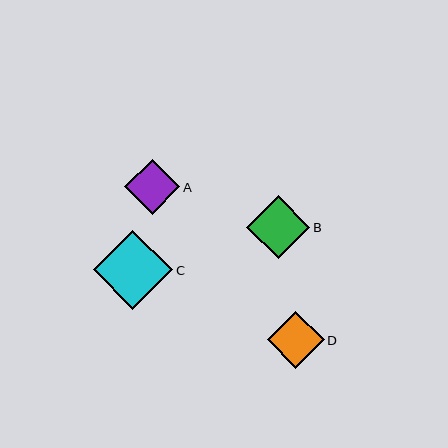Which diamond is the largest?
Diamond C is the largest with a size of approximately 79 pixels.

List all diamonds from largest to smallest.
From largest to smallest: C, B, D, A.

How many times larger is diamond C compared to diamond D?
Diamond C is approximately 1.4 times the size of diamond D.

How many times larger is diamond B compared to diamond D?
Diamond B is approximately 1.1 times the size of diamond D.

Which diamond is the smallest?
Diamond A is the smallest with a size of approximately 55 pixels.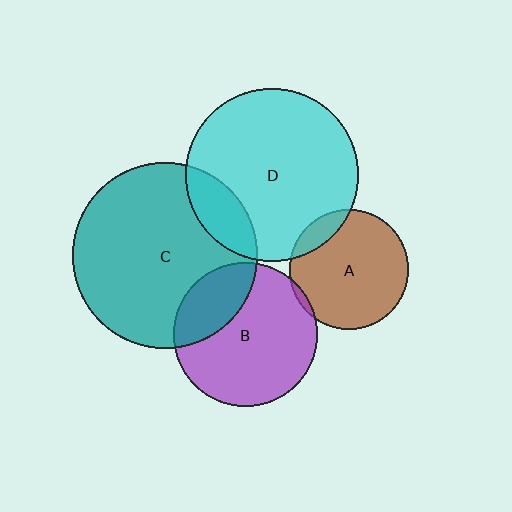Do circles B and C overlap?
Yes.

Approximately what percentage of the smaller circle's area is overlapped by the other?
Approximately 25%.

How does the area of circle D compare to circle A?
Approximately 2.1 times.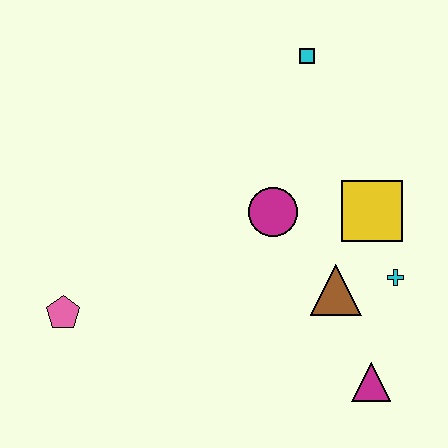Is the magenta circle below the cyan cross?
No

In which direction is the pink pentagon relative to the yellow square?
The pink pentagon is to the left of the yellow square.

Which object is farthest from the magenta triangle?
The cyan square is farthest from the magenta triangle.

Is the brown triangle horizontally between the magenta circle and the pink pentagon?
No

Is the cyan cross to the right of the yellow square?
Yes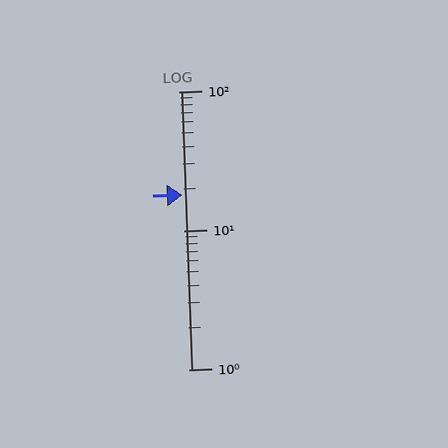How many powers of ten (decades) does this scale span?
The scale spans 2 decades, from 1 to 100.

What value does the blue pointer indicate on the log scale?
The pointer indicates approximately 18.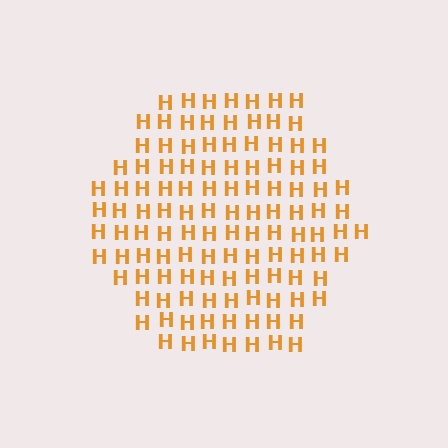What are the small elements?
The small elements are letter H's.